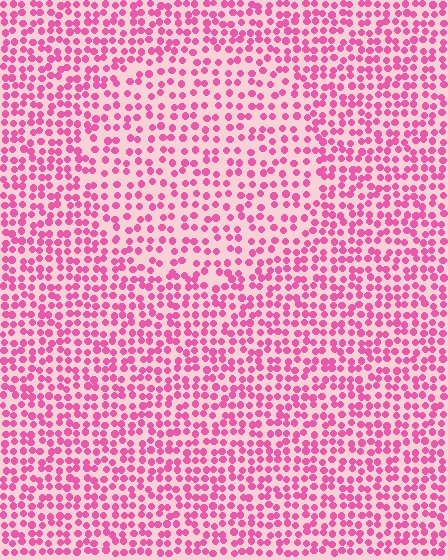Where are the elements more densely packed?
The elements are more densely packed outside the circle boundary.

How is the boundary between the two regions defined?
The boundary is defined by a change in element density (approximately 1.5x ratio). All elements are the same color, size, and shape.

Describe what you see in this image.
The image contains small pink elements arranged at two different densities. A circle-shaped region is visible where the elements are less densely packed than the surrounding area.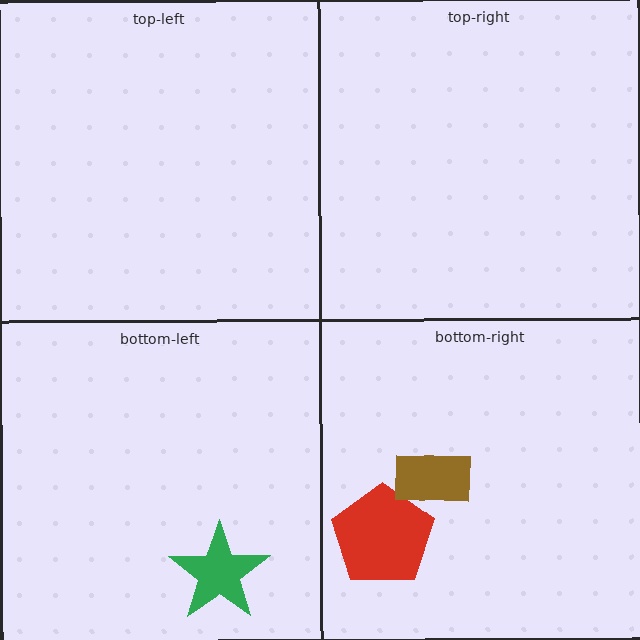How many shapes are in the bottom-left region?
1.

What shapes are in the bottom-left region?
The green star.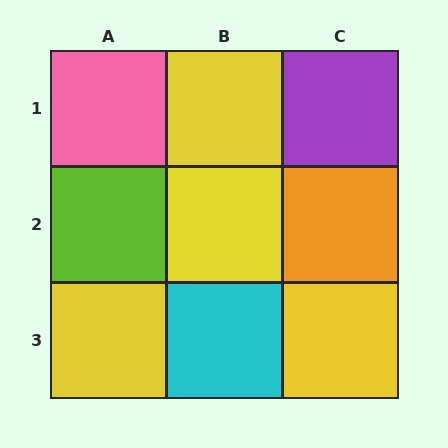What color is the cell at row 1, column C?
Purple.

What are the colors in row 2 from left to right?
Lime, yellow, orange.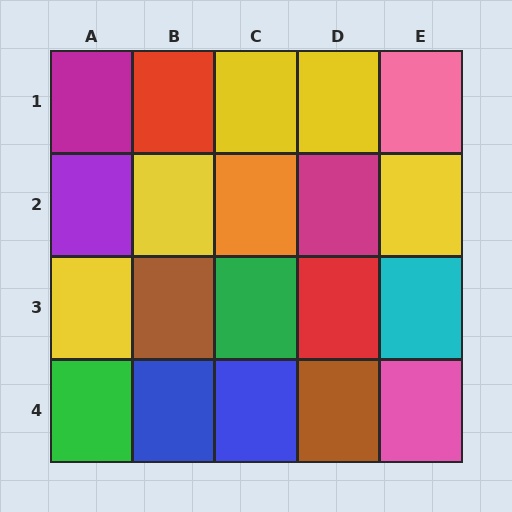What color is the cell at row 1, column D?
Yellow.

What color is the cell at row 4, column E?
Pink.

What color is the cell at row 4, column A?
Green.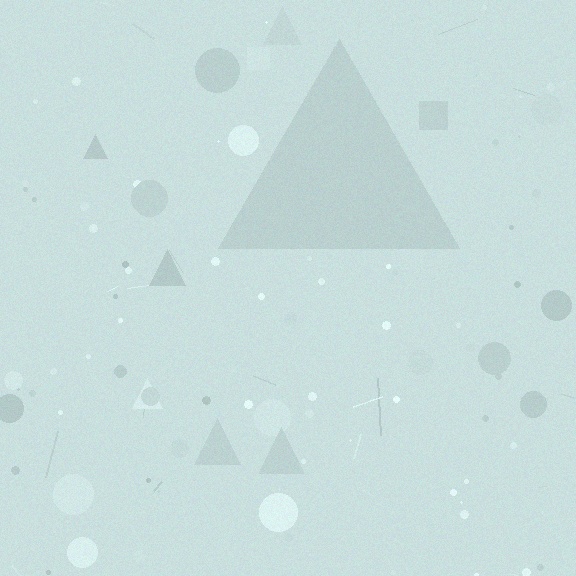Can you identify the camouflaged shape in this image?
The camouflaged shape is a triangle.